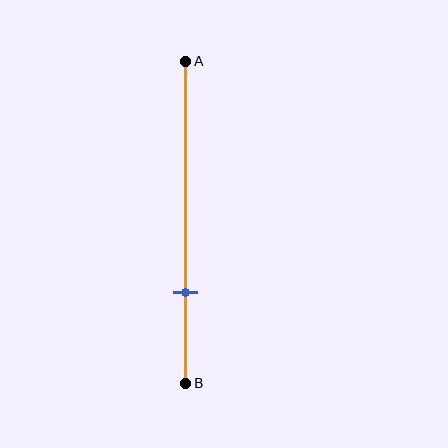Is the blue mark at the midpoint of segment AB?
No, the mark is at about 70% from A, not at the 50% midpoint.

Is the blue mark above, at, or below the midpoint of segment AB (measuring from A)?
The blue mark is below the midpoint of segment AB.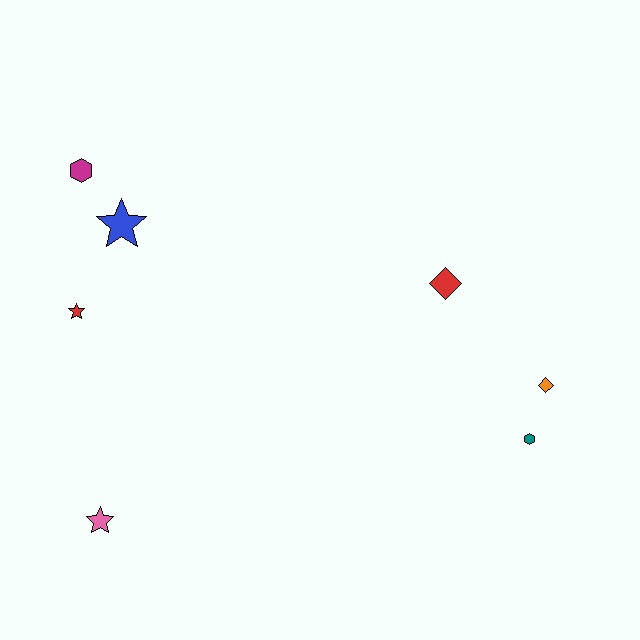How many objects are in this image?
There are 7 objects.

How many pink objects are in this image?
There is 1 pink object.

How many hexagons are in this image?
There are 2 hexagons.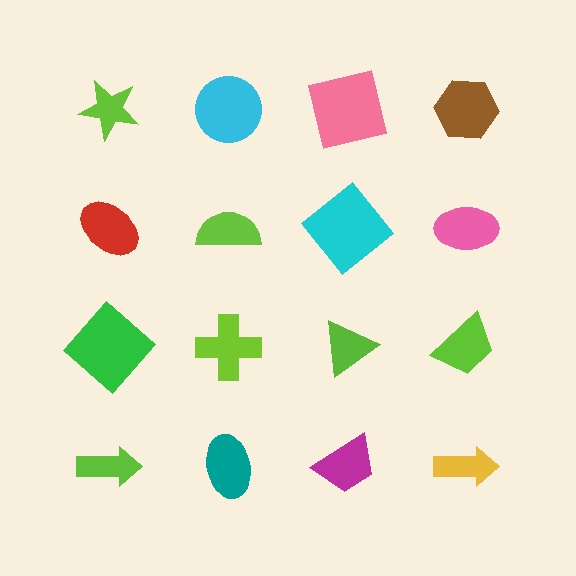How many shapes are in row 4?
4 shapes.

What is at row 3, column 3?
A lime triangle.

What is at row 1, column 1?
A lime star.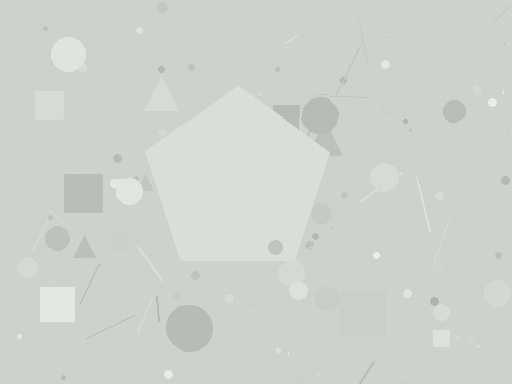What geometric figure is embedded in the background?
A pentagon is embedded in the background.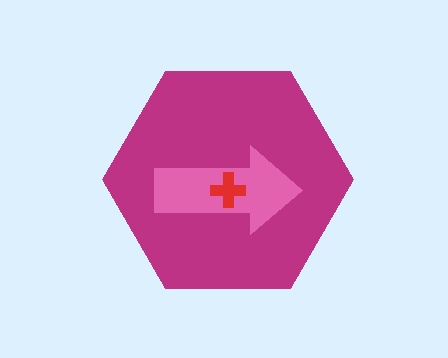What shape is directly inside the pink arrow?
The red cross.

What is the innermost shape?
The red cross.